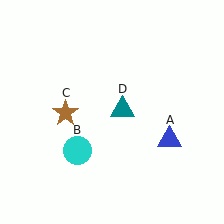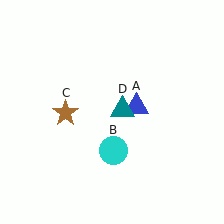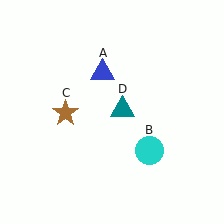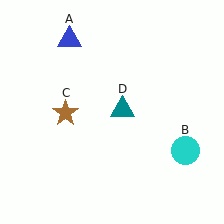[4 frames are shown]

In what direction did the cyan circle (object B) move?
The cyan circle (object B) moved right.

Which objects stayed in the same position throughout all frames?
Brown star (object C) and teal triangle (object D) remained stationary.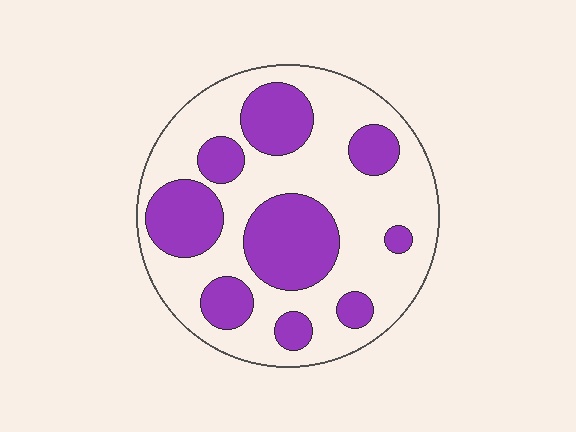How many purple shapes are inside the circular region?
9.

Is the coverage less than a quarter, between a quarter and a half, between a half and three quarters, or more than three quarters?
Between a quarter and a half.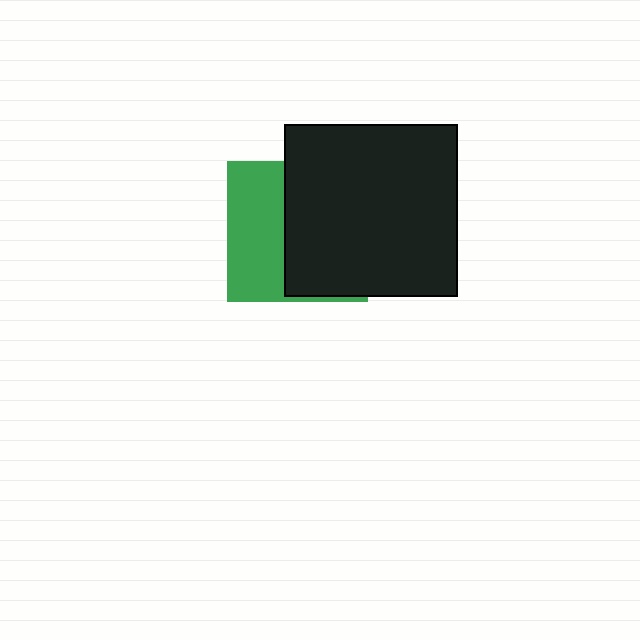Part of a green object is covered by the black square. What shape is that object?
It is a square.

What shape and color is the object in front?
The object in front is a black square.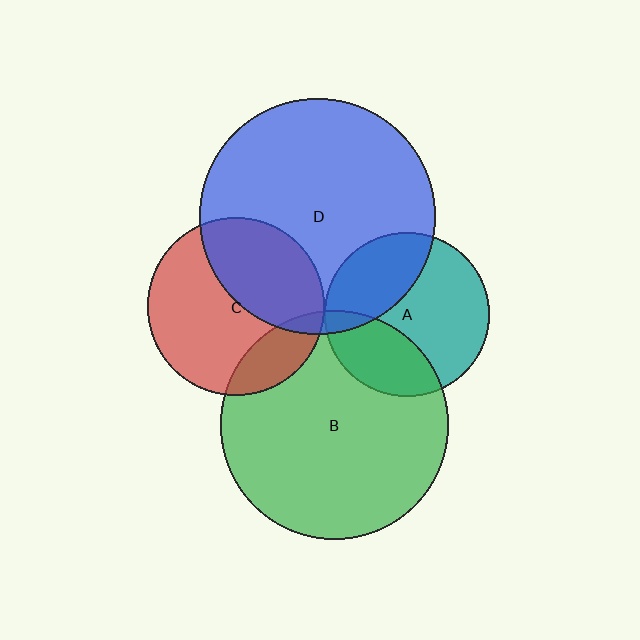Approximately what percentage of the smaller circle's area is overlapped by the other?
Approximately 5%.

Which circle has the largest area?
Circle D (blue).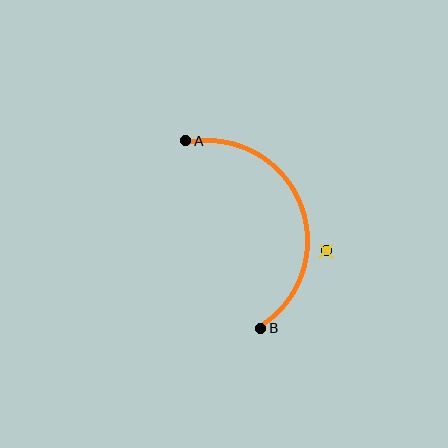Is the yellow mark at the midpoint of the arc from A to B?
No — the yellow mark does not lie on the arc at all. It sits slightly outside the curve.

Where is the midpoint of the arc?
The arc midpoint is the point on the curve farthest from the straight line joining A and B. It sits to the right of that line.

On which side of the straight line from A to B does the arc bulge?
The arc bulges to the right of the straight line connecting A and B.